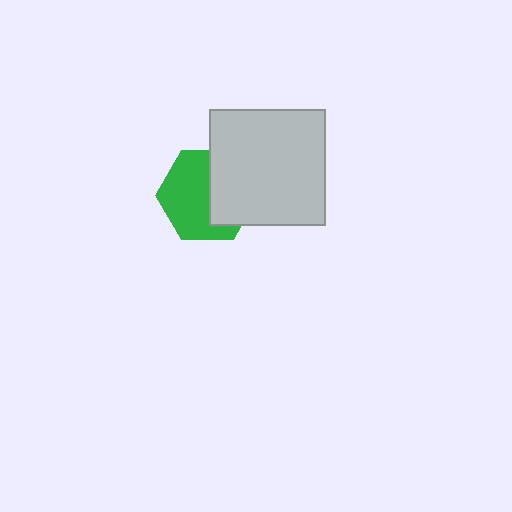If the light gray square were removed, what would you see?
You would see the complete green hexagon.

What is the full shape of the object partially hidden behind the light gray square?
The partially hidden object is a green hexagon.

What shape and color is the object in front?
The object in front is a light gray square.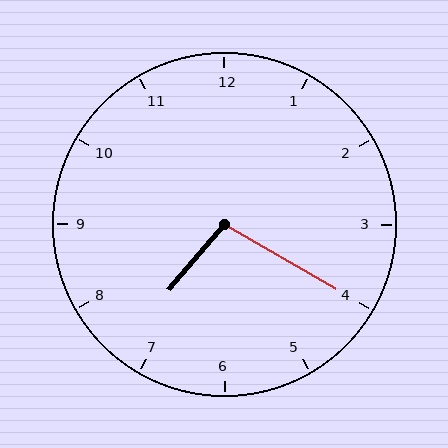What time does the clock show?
7:20.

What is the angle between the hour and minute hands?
Approximately 100 degrees.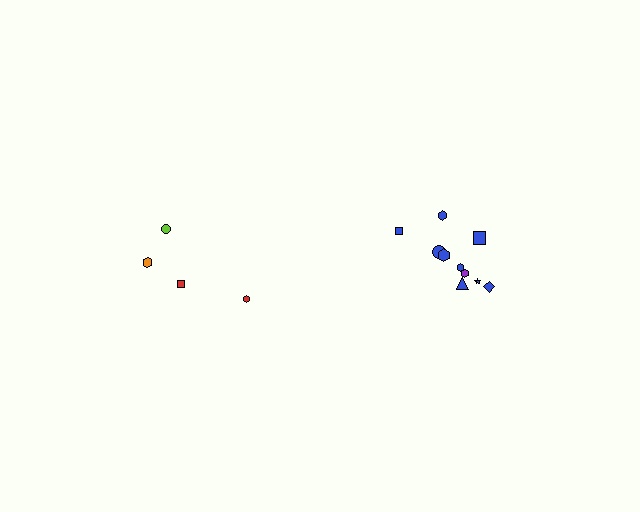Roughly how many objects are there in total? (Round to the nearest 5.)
Roughly 15 objects in total.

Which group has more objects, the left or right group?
The right group.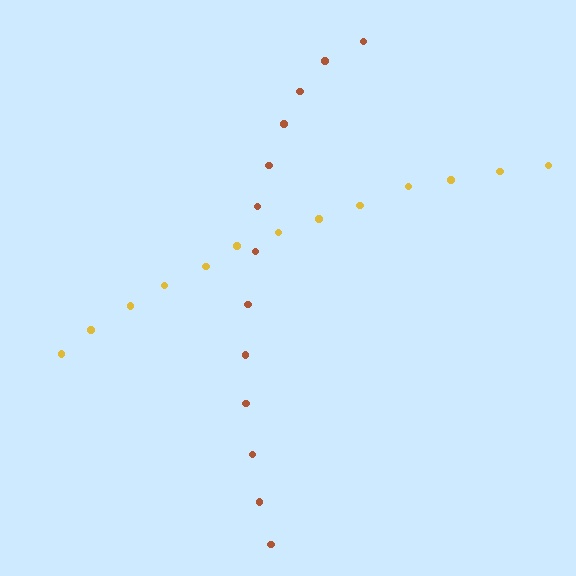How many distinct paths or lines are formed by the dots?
There are 2 distinct paths.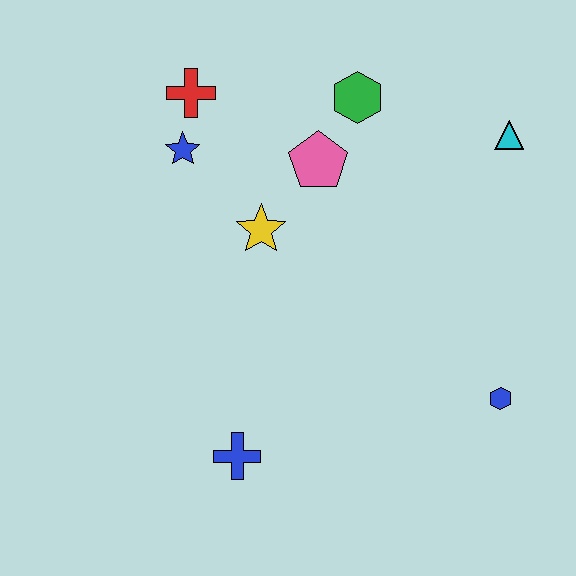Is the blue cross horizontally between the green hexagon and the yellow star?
No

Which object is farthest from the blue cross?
The cyan triangle is farthest from the blue cross.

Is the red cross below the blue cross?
No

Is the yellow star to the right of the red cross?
Yes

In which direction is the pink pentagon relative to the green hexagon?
The pink pentagon is below the green hexagon.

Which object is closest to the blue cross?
The yellow star is closest to the blue cross.